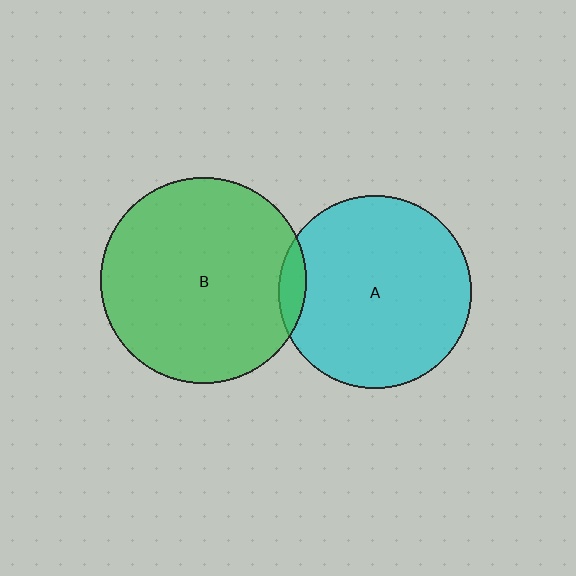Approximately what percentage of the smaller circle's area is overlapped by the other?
Approximately 5%.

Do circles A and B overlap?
Yes.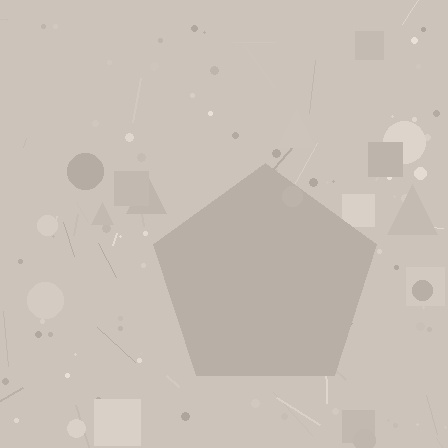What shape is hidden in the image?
A pentagon is hidden in the image.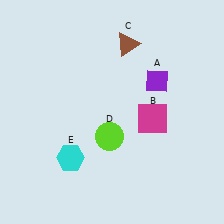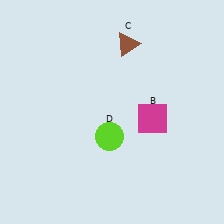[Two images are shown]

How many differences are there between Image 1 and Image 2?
There are 2 differences between the two images.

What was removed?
The cyan hexagon (E), the purple diamond (A) were removed in Image 2.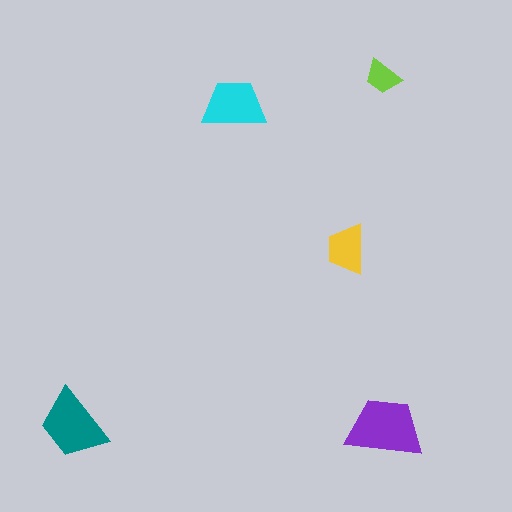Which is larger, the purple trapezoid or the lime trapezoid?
The purple one.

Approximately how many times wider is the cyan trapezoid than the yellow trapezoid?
About 1.5 times wider.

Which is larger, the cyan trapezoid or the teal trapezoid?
The teal one.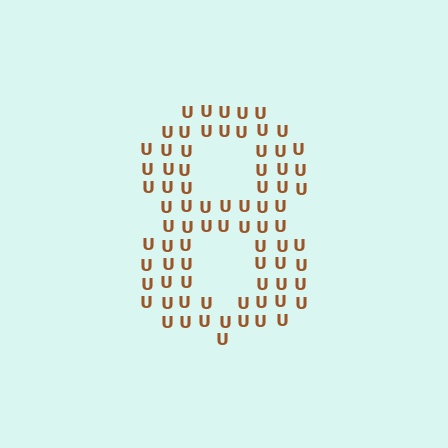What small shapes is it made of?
It is made of small letter U's.